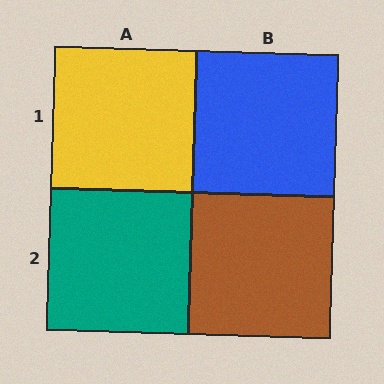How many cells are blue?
1 cell is blue.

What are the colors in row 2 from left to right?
Teal, brown.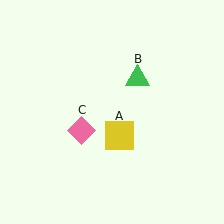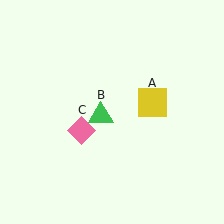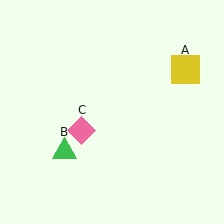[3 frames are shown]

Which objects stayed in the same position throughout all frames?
Pink diamond (object C) remained stationary.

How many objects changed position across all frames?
2 objects changed position: yellow square (object A), green triangle (object B).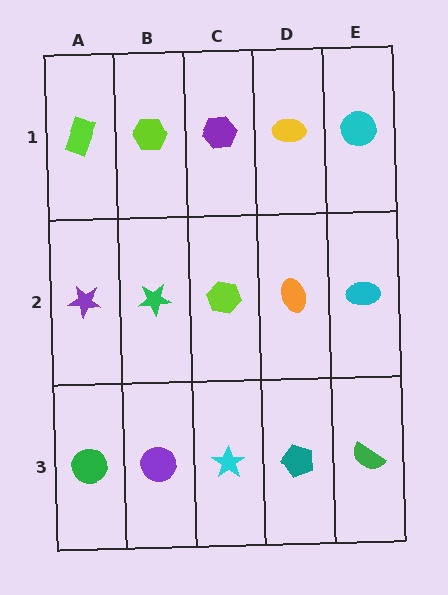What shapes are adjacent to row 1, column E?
A cyan ellipse (row 2, column E), a yellow ellipse (row 1, column D).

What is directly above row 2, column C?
A purple hexagon.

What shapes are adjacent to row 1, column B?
A green star (row 2, column B), a lime rectangle (row 1, column A), a purple hexagon (row 1, column C).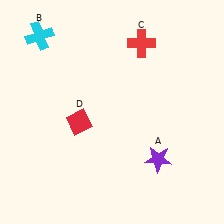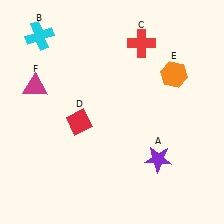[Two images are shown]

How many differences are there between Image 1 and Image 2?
There are 2 differences between the two images.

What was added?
An orange hexagon (E), a magenta triangle (F) were added in Image 2.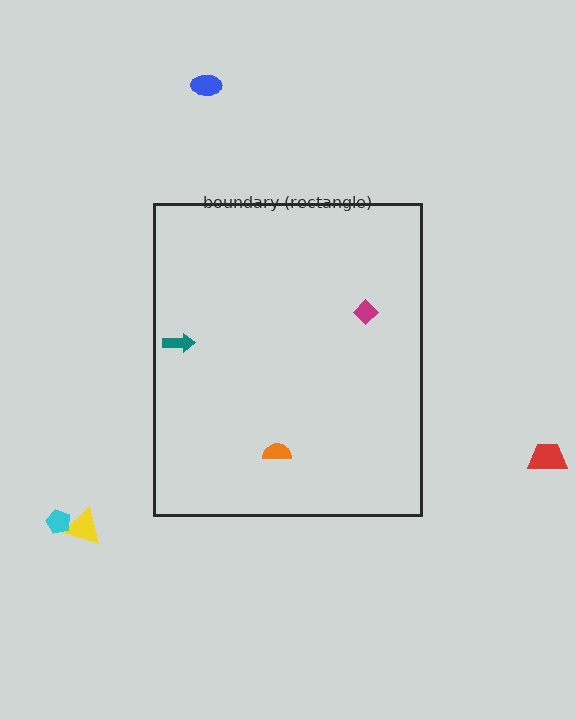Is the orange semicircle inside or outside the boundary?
Inside.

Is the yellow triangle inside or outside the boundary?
Outside.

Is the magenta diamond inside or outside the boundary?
Inside.